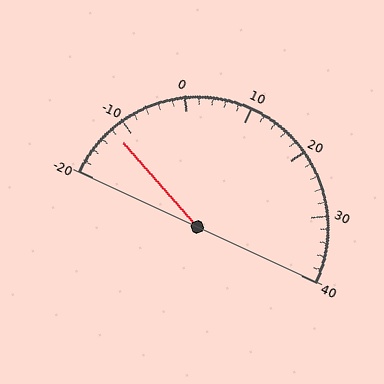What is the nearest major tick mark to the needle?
The nearest major tick mark is -10.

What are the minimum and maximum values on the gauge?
The gauge ranges from -20 to 40.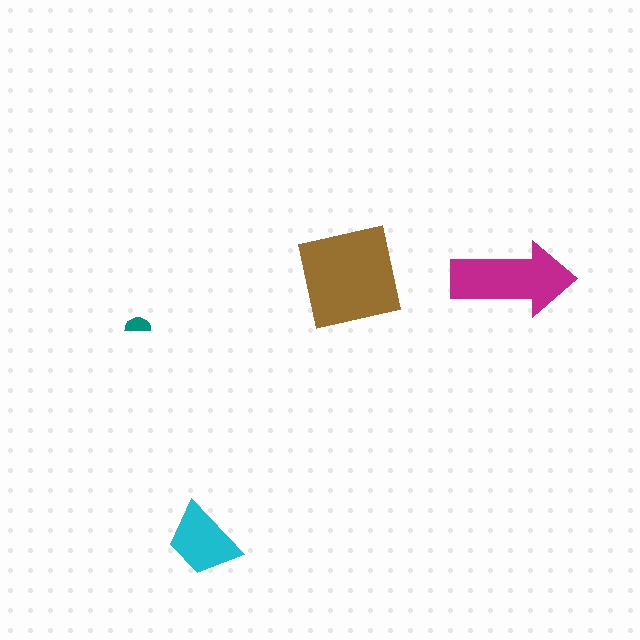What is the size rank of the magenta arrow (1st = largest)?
2nd.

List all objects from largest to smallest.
The brown square, the magenta arrow, the cyan trapezoid, the teal semicircle.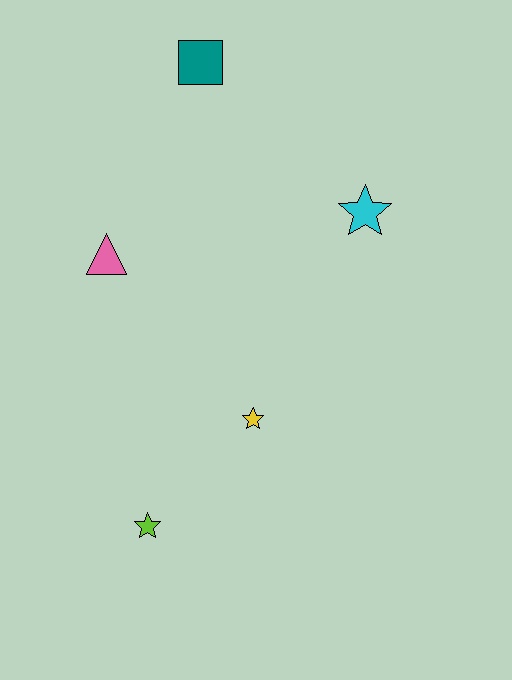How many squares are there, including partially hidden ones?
There is 1 square.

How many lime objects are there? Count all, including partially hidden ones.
There is 1 lime object.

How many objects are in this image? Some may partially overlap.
There are 5 objects.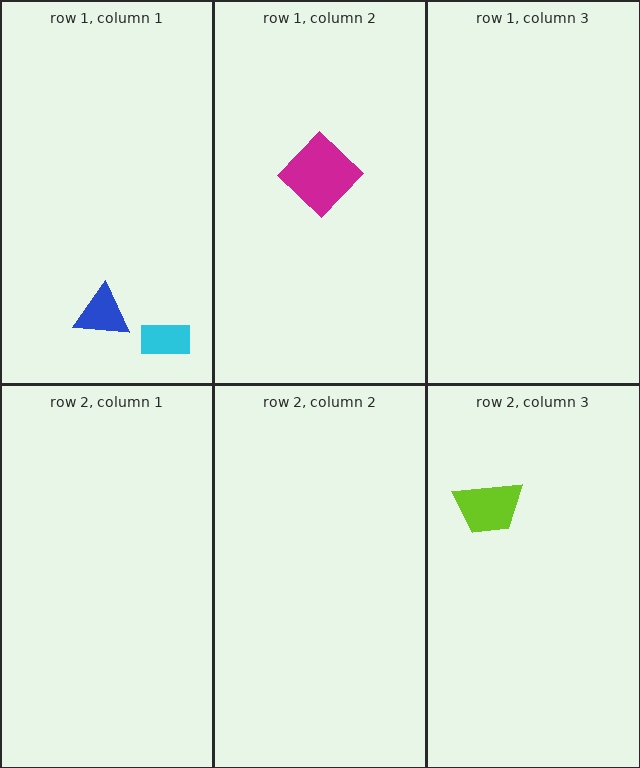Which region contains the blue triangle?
The row 1, column 1 region.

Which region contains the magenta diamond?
The row 1, column 2 region.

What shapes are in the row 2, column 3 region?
The lime trapezoid.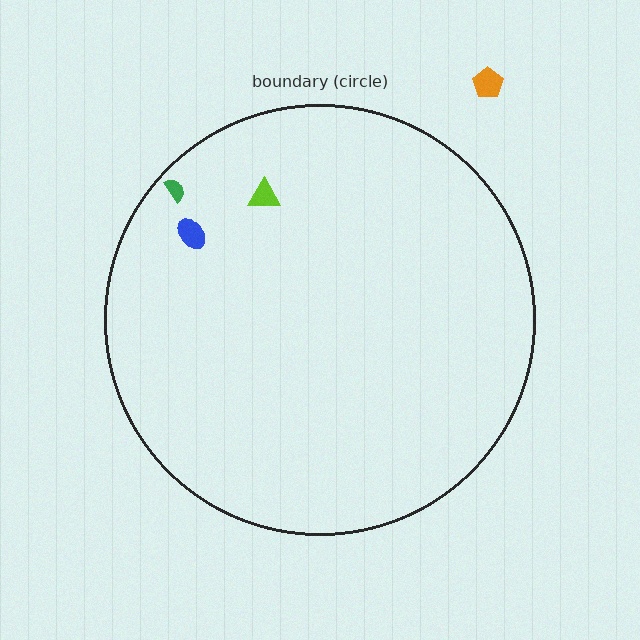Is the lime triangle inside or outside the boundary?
Inside.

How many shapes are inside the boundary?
3 inside, 1 outside.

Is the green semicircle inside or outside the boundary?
Inside.